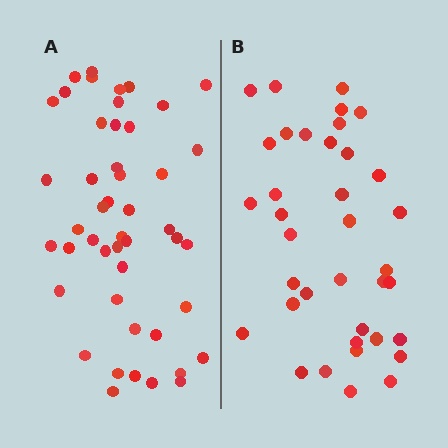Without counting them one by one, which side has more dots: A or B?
Region A (the left region) has more dots.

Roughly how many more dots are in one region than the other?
Region A has roughly 10 or so more dots than region B.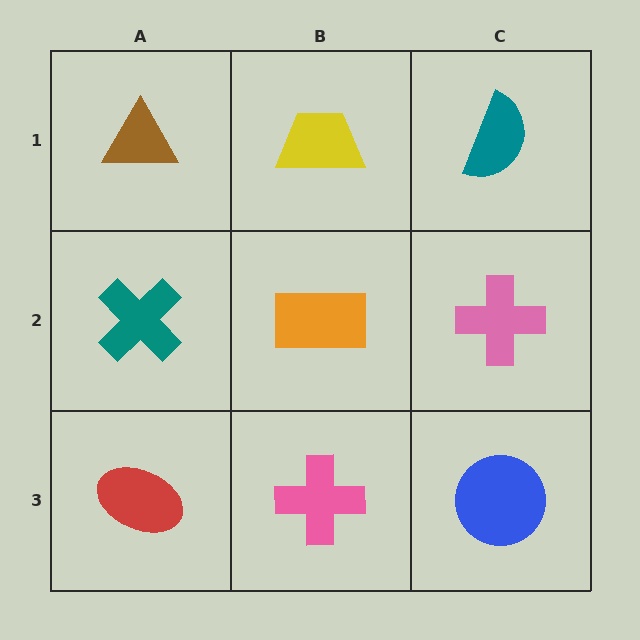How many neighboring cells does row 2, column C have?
3.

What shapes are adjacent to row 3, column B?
An orange rectangle (row 2, column B), a red ellipse (row 3, column A), a blue circle (row 3, column C).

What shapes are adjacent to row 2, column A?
A brown triangle (row 1, column A), a red ellipse (row 3, column A), an orange rectangle (row 2, column B).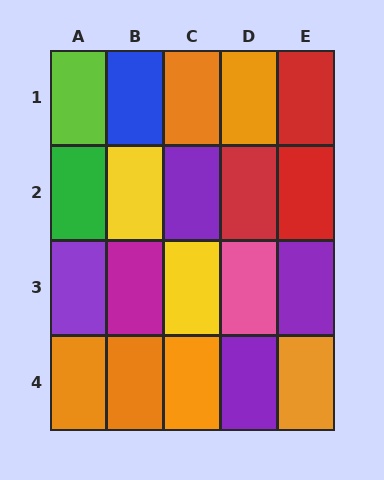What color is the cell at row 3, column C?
Yellow.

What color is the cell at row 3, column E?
Purple.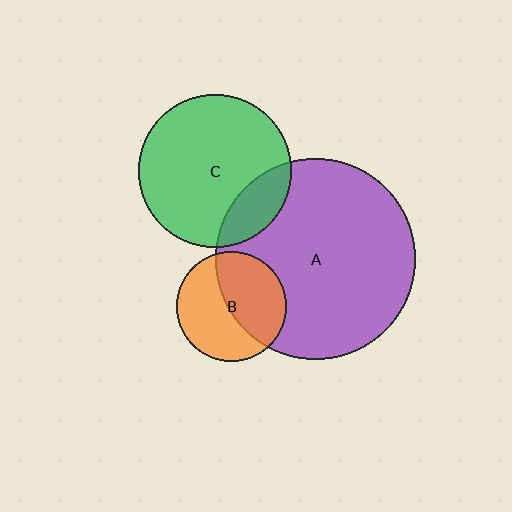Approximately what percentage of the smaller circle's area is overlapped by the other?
Approximately 50%.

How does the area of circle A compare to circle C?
Approximately 1.7 times.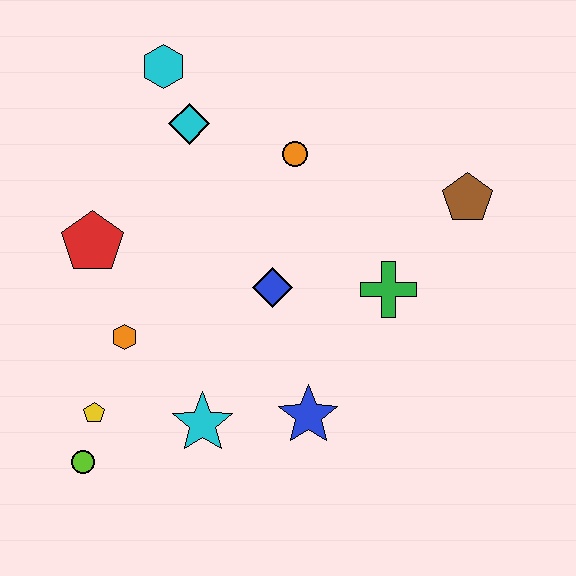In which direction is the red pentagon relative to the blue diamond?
The red pentagon is to the left of the blue diamond.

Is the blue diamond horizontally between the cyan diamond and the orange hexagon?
No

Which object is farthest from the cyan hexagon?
The lime circle is farthest from the cyan hexagon.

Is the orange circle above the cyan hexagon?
No